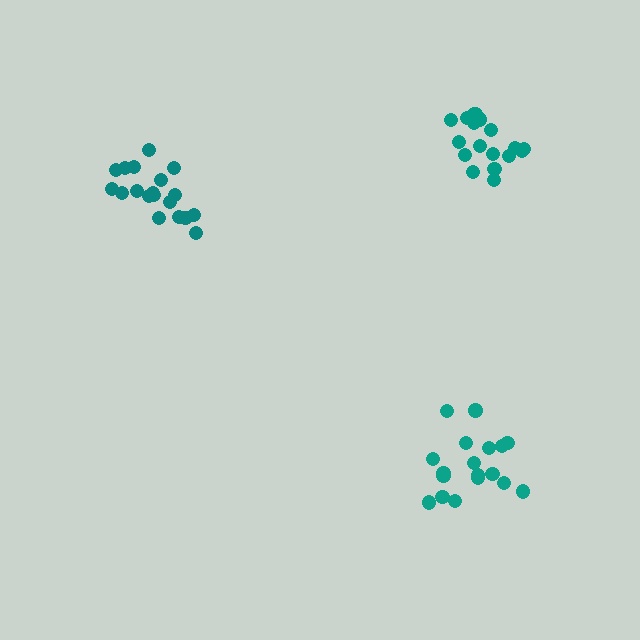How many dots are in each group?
Group 1: 19 dots, Group 2: 18 dots, Group 3: 18 dots (55 total).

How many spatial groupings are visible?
There are 3 spatial groupings.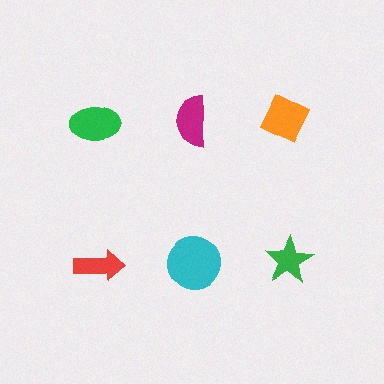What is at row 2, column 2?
A cyan circle.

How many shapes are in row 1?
3 shapes.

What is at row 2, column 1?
A red arrow.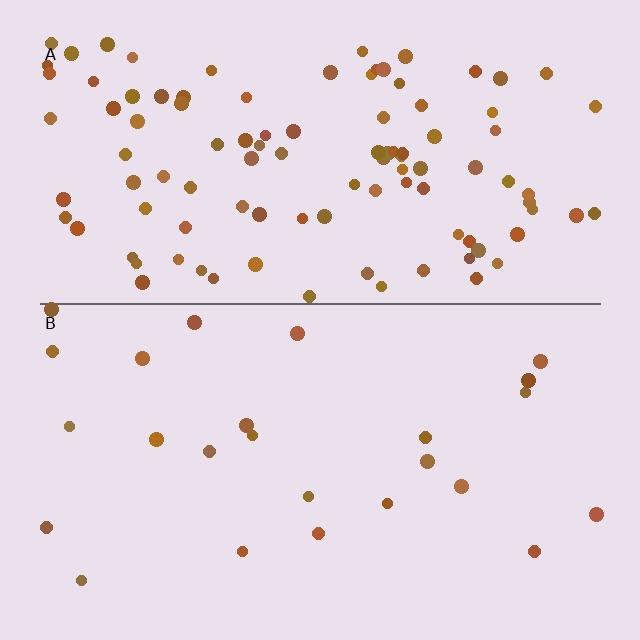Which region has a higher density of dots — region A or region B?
A (the top).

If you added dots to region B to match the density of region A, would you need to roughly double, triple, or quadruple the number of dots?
Approximately quadruple.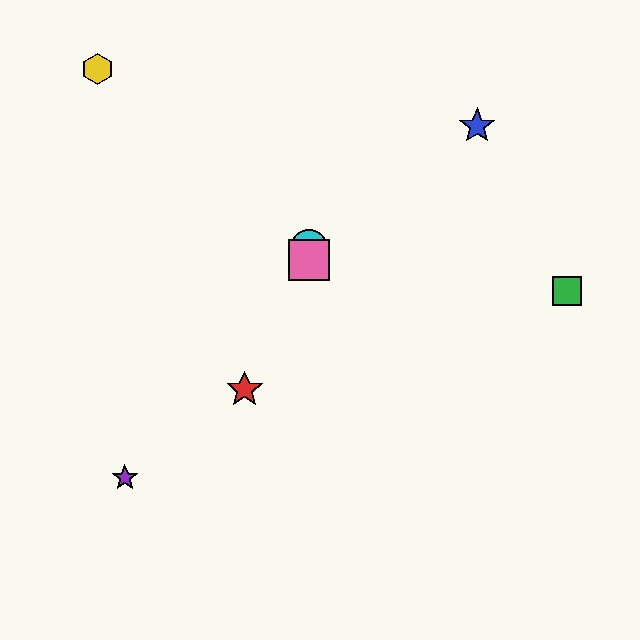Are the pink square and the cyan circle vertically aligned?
Yes, both are at x≈309.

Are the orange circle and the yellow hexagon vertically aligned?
No, the orange circle is at x≈309 and the yellow hexagon is at x≈97.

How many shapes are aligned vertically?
3 shapes (the orange circle, the cyan circle, the pink square) are aligned vertically.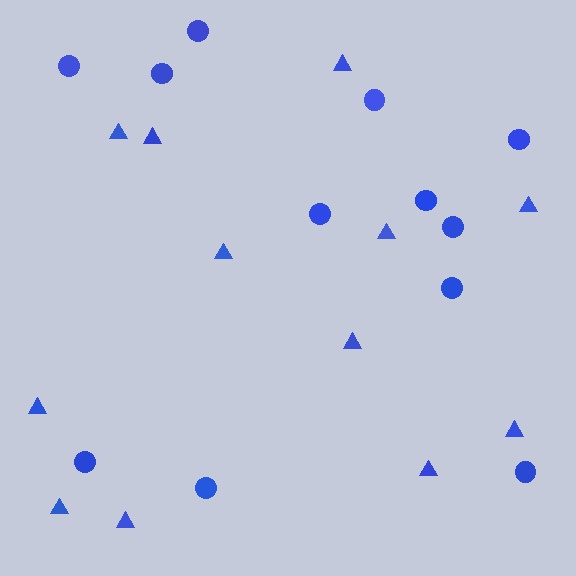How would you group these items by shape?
There are 2 groups: one group of triangles (12) and one group of circles (12).